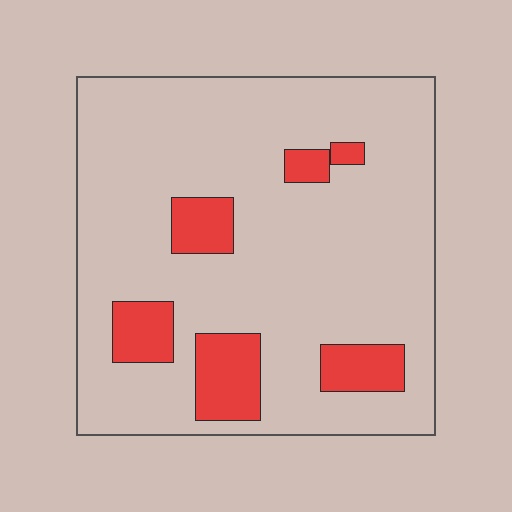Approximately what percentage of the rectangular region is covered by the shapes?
Approximately 15%.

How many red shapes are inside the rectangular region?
6.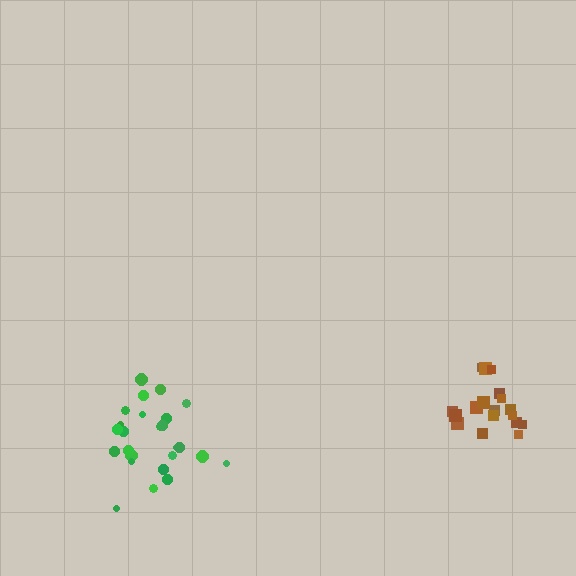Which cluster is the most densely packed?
Brown.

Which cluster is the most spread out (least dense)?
Green.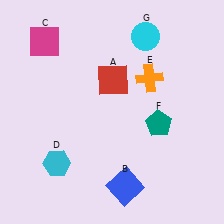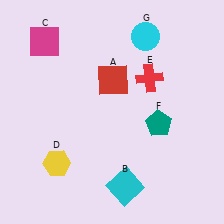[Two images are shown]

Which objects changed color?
B changed from blue to cyan. D changed from cyan to yellow. E changed from orange to red.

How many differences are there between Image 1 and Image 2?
There are 3 differences between the two images.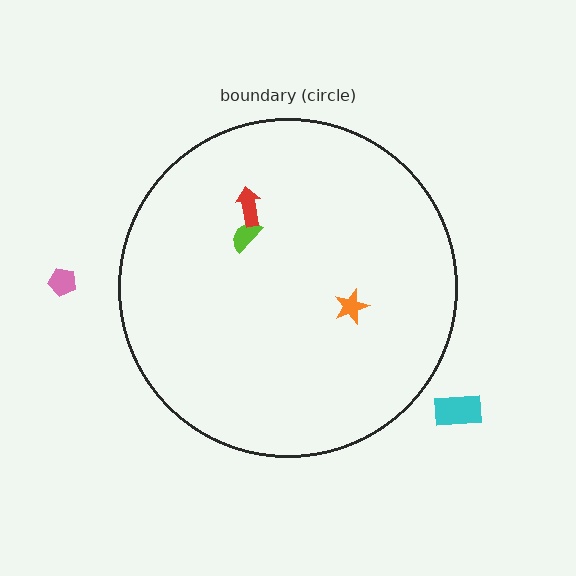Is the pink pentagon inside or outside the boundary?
Outside.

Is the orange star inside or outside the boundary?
Inside.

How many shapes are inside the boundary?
3 inside, 2 outside.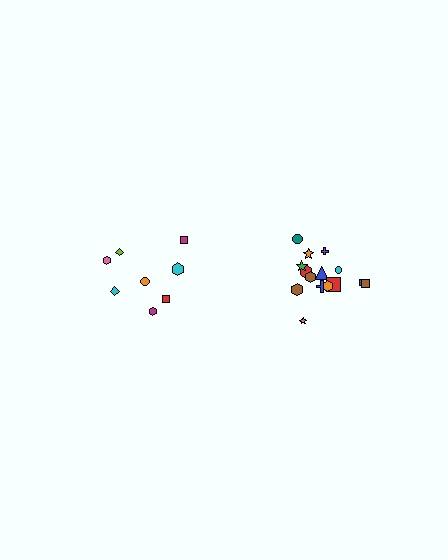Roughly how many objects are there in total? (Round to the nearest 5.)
Roughly 25 objects in total.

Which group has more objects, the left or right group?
The right group.